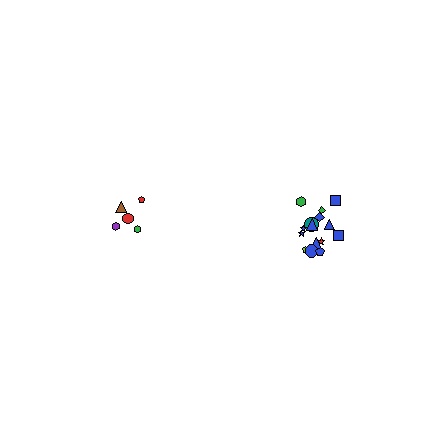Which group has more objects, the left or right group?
The right group.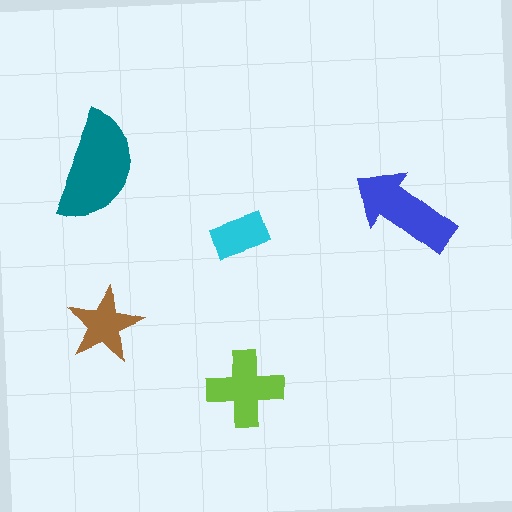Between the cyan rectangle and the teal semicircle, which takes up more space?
The teal semicircle.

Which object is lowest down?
The lime cross is bottommost.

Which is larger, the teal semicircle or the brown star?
The teal semicircle.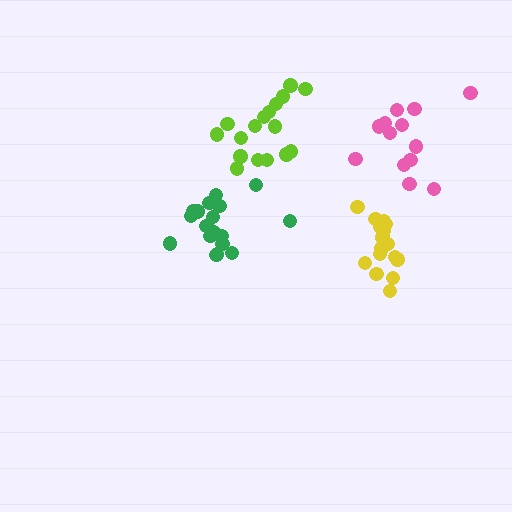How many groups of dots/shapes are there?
There are 4 groups.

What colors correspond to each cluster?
The clusters are colored: lime, pink, green, yellow.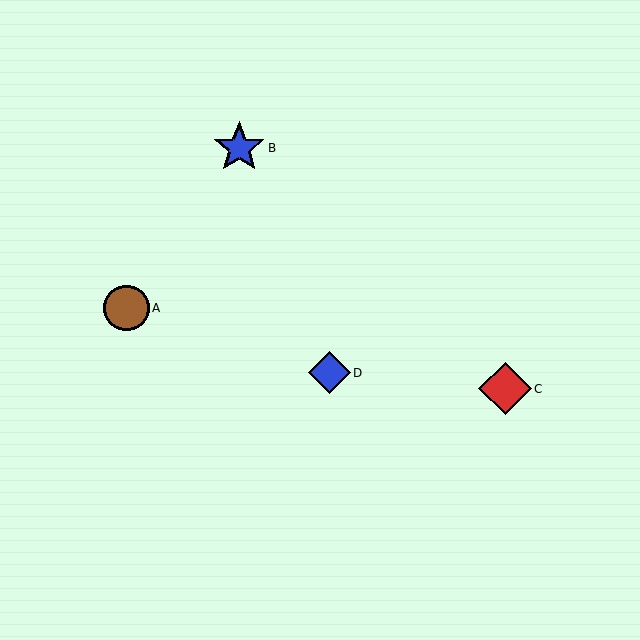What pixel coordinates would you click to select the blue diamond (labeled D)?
Click at (329, 373) to select the blue diamond D.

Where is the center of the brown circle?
The center of the brown circle is at (127, 308).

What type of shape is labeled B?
Shape B is a blue star.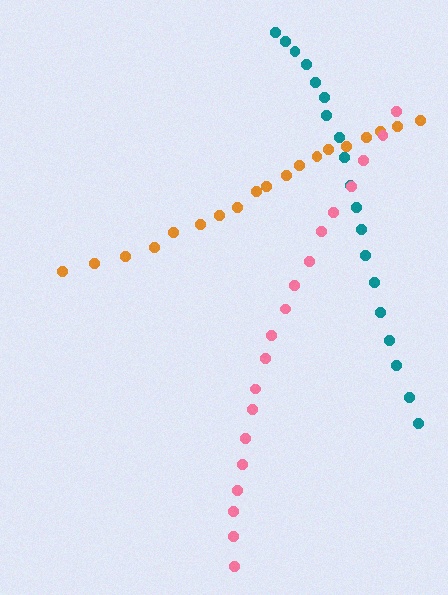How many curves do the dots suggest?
There are 3 distinct paths.